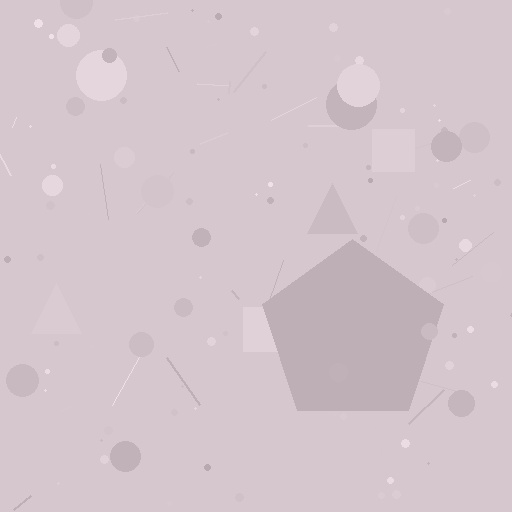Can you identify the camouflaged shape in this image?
The camouflaged shape is a pentagon.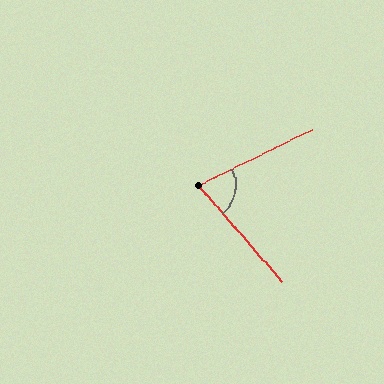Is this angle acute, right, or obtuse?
It is acute.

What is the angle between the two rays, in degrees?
Approximately 75 degrees.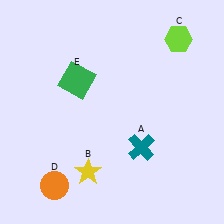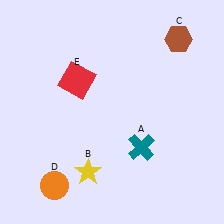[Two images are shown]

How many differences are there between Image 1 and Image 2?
There are 2 differences between the two images.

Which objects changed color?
C changed from lime to brown. E changed from green to red.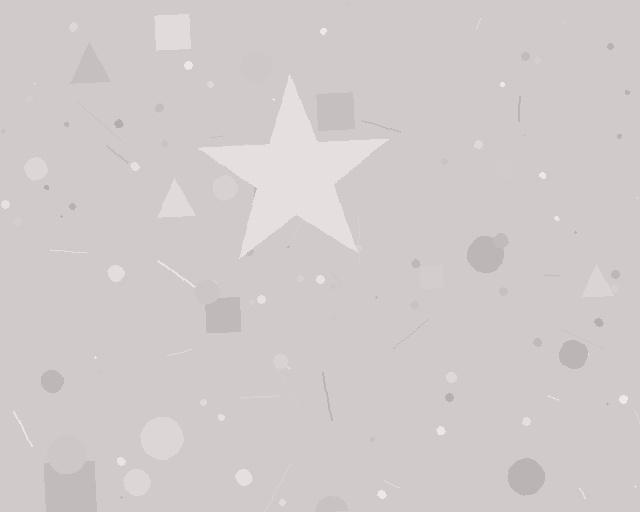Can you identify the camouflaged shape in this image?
The camouflaged shape is a star.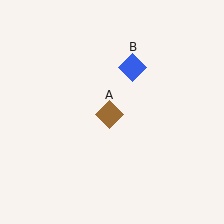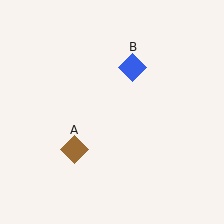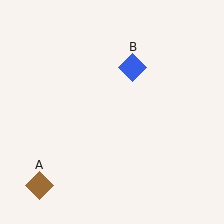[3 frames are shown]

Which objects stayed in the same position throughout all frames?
Blue diamond (object B) remained stationary.